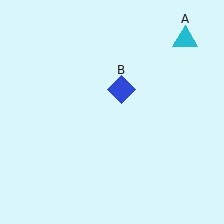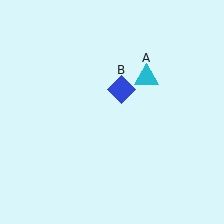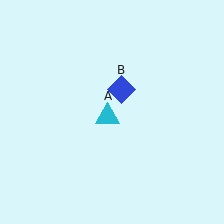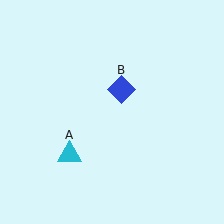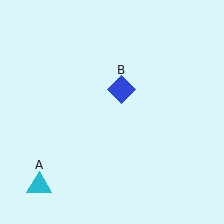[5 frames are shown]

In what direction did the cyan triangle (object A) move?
The cyan triangle (object A) moved down and to the left.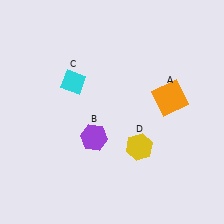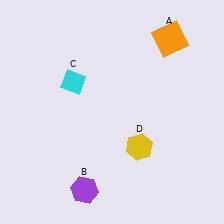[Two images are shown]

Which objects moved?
The objects that moved are: the orange square (A), the purple hexagon (B).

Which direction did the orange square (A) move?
The orange square (A) moved up.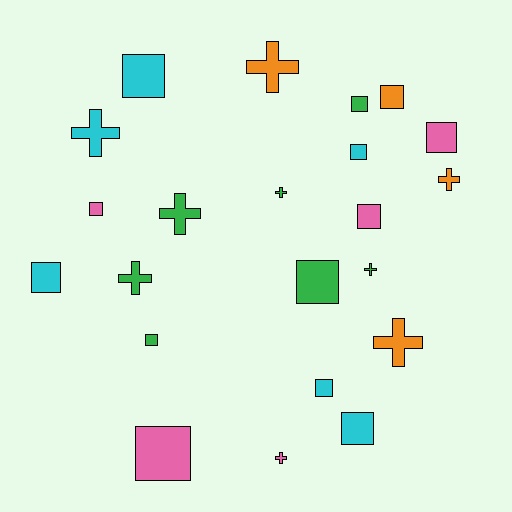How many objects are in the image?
There are 22 objects.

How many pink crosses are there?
There is 1 pink cross.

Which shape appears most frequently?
Square, with 13 objects.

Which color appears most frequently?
Green, with 7 objects.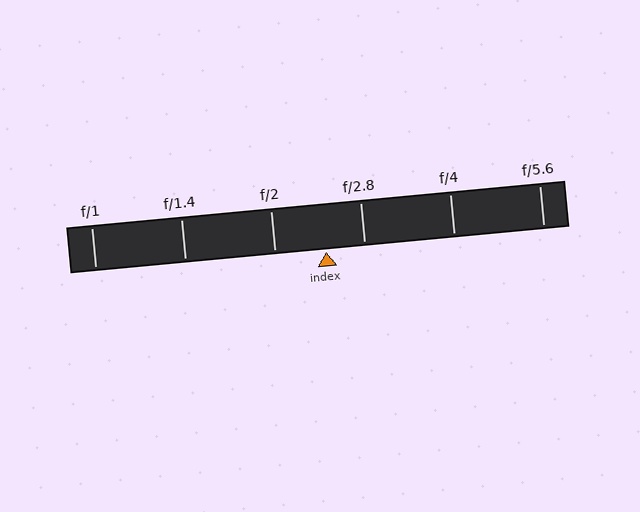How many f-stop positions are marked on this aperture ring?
There are 6 f-stop positions marked.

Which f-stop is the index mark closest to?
The index mark is closest to f/2.8.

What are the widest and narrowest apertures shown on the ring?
The widest aperture shown is f/1 and the narrowest is f/5.6.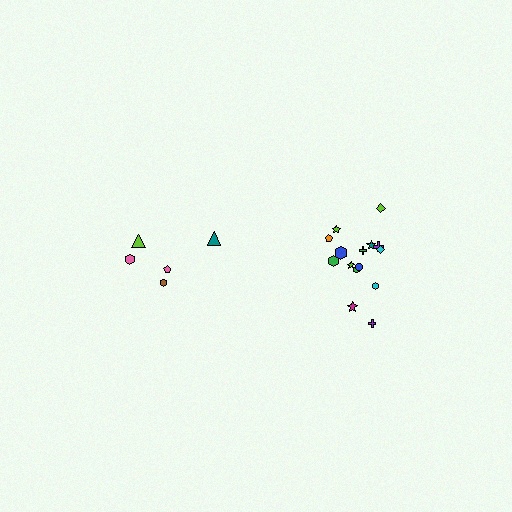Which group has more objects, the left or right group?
The right group.